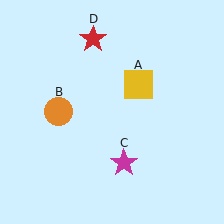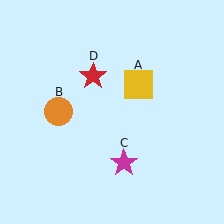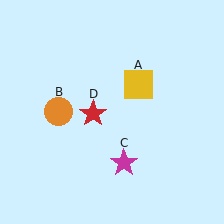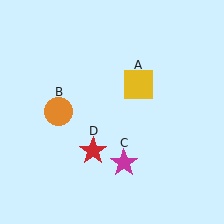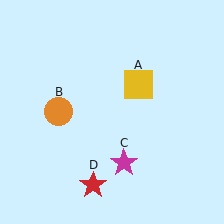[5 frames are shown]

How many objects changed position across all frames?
1 object changed position: red star (object D).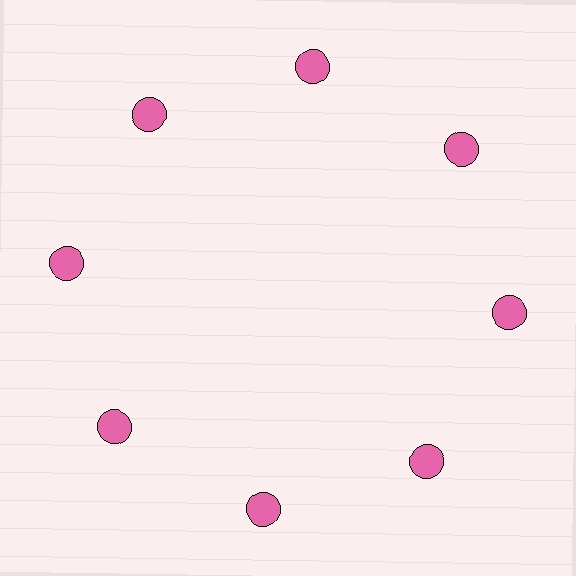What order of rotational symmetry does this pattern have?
This pattern has 8-fold rotational symmetry.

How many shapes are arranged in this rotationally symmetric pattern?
There are 8 shapes, arranged in 8 groups of 1.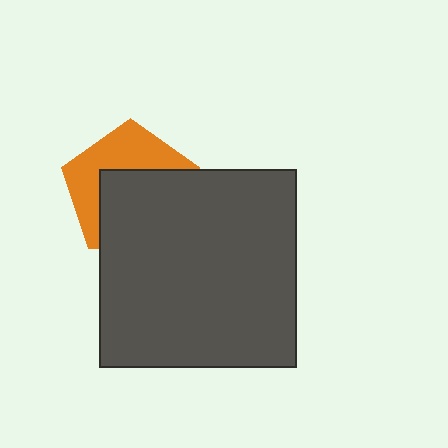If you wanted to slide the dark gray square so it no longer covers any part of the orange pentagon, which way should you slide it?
Slide it down — that is the most direct way to separate the two shapes.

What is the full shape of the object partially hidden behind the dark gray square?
The partially hidden object is an orange pentagon.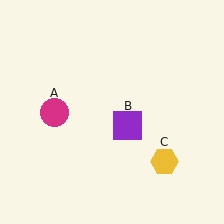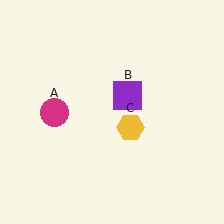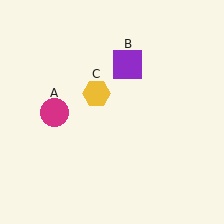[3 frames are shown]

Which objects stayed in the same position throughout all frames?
Magenta circle (object A) remained stationary.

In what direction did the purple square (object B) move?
The purple square (object B) moved up.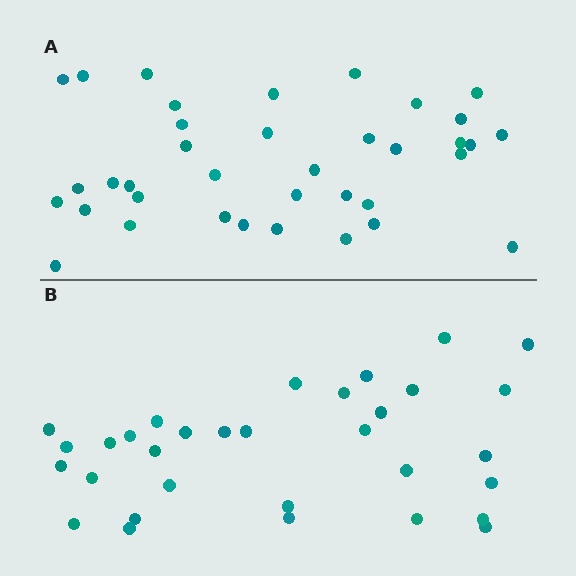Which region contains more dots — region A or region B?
Region A (the top region) has more dots.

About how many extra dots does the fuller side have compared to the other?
Region A has about 5 more dots than region B.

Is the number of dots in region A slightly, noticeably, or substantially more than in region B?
Region A has only slightly more — the two regions are fairly close. The ratio is roughly 1.2 to 1.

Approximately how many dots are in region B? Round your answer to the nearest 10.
About 30 dots. (The exact count is 32, which rounds to 30.)